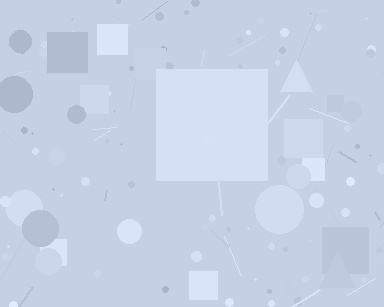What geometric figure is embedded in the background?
A square is embedded in the background.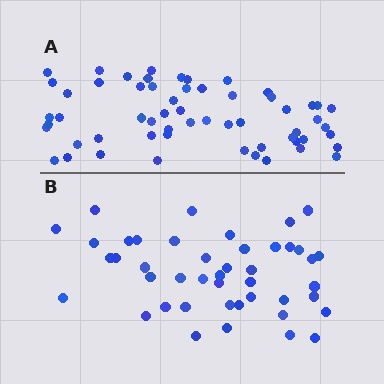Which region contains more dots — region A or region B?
Region A (the top region) has more dots.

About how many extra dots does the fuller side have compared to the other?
Region A has approximately 15 more dots than region B.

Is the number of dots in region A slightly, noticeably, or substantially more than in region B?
Region A has noticeably more, but not dramatically so. The ratio is roughly 1.3 to 1.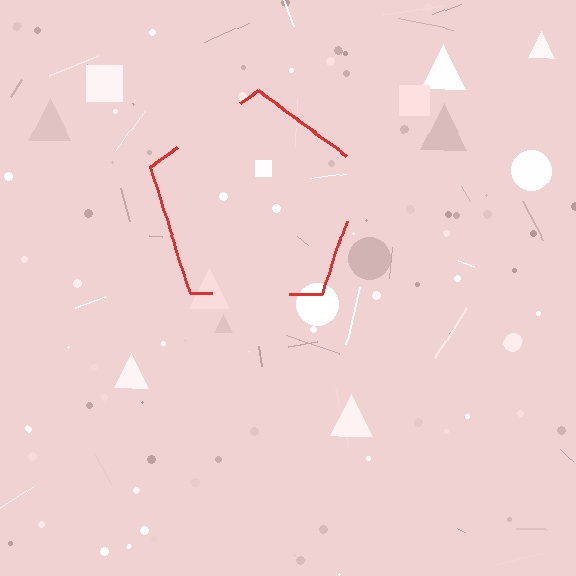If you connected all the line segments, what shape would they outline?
They would outline a pentagon.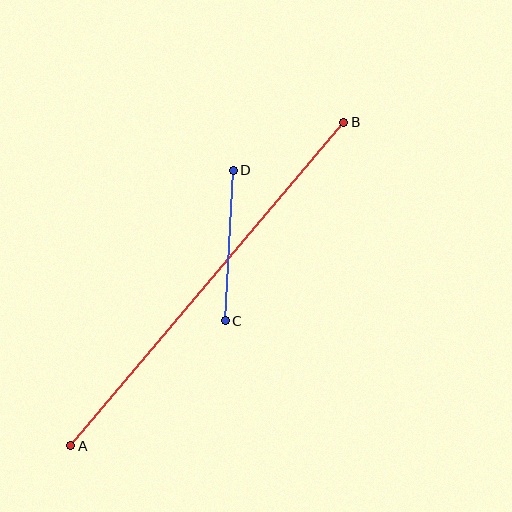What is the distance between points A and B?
The distance is approximately 423 pixels.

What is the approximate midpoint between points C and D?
The midpoint is at approximately (229, 246) pixels.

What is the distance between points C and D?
The distance is approximately 150 pixels.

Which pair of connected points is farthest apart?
Points A and B are farthest apart.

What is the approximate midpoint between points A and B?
The midpoint is at approximately (207, 284) pixels.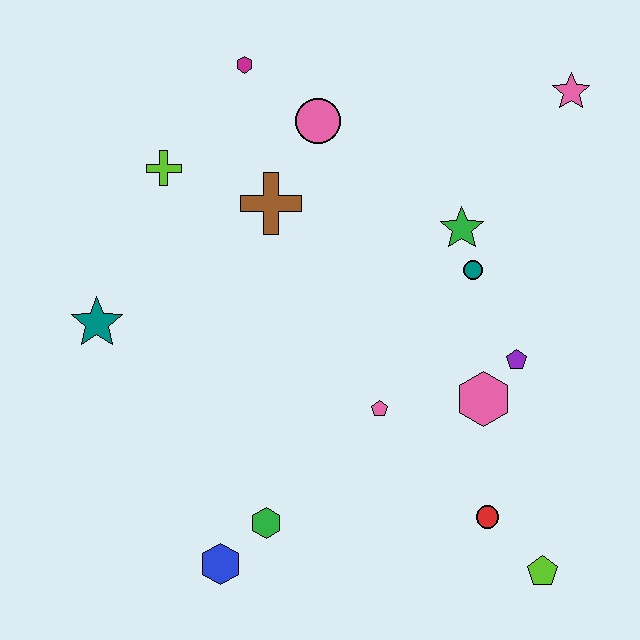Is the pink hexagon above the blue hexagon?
Yes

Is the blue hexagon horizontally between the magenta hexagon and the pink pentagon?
No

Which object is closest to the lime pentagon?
The red circle is closest to the lime pentagon.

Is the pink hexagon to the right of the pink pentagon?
Yes